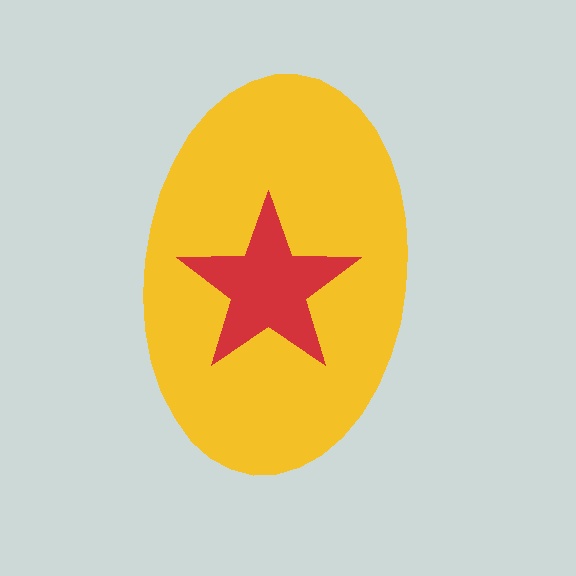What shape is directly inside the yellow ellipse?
The red star.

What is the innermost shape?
The red star.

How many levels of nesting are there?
2.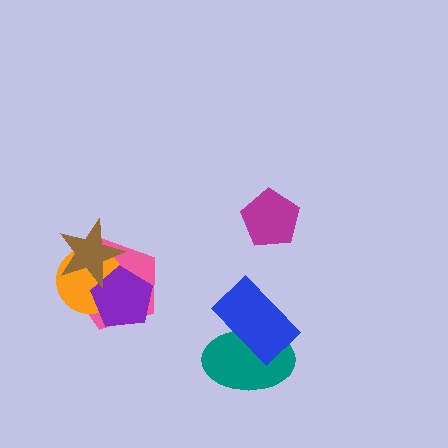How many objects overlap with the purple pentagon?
3 objects overlap with the purple pentagon.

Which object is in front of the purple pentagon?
The brown star is in front of the purple pentagon.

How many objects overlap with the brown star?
3 objects overlap with the brown star.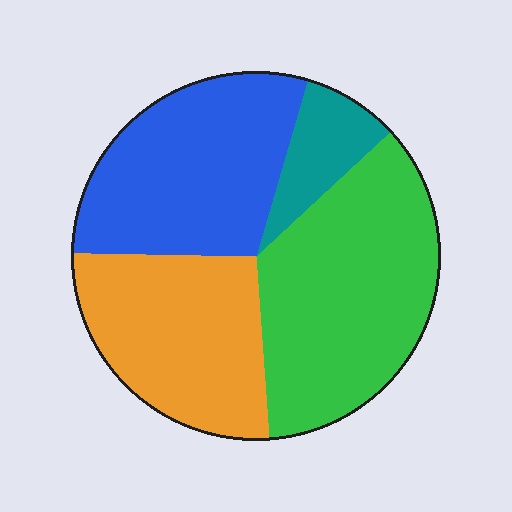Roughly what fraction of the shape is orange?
Orange takes up between a quarter and a half of the shape.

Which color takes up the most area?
Green, at roughly 35%.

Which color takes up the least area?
Teal, at roughly 10%.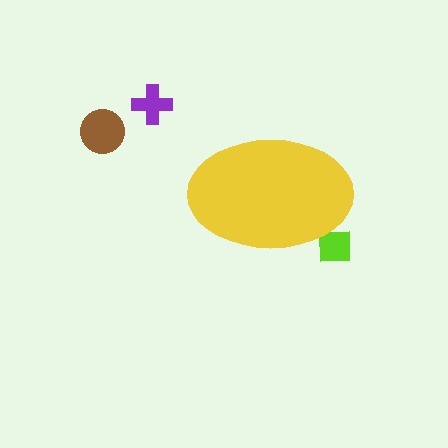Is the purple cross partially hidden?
No, the purple cross is fully visible.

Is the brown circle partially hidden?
No, the brown circle is fully visible.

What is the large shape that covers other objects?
A yellow ellipse.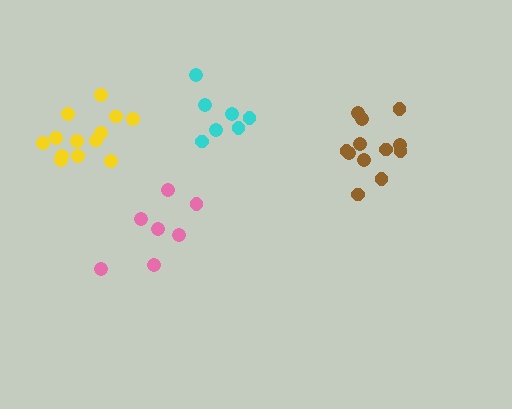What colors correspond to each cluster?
The clusters are colored: cyan, yellow, brown, pink.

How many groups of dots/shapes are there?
There are 4 groups.